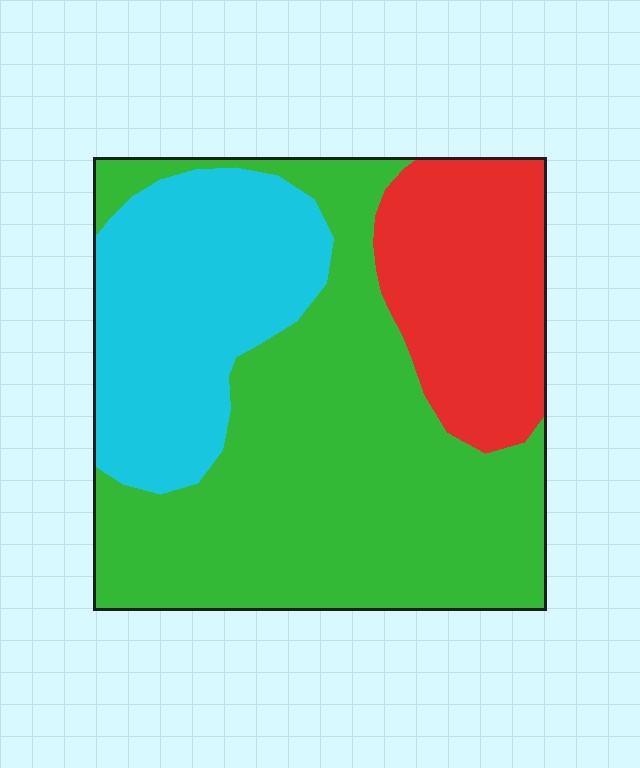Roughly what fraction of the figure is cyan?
Cyan takes up about one quarter (1/4) of the figure.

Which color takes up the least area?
Red, at roughly 20%.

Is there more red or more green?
Green.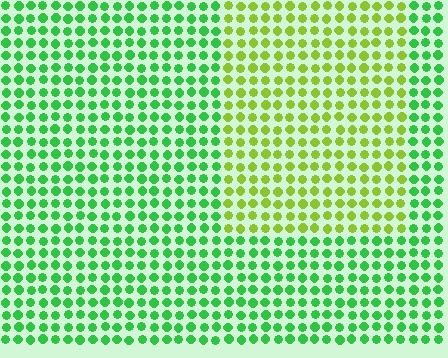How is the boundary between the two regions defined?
The boundary is defined purely by a slight shift in hue (about 45 degrees). Spacing, size, and orientation are identical on both sides.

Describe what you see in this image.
The image is filled with small green elements in a uniform arrangement. A rectangle-shaped region is visible where the elements are tinted to a slightly different hue, forming a subtle color boundary.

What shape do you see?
I see a rectangle.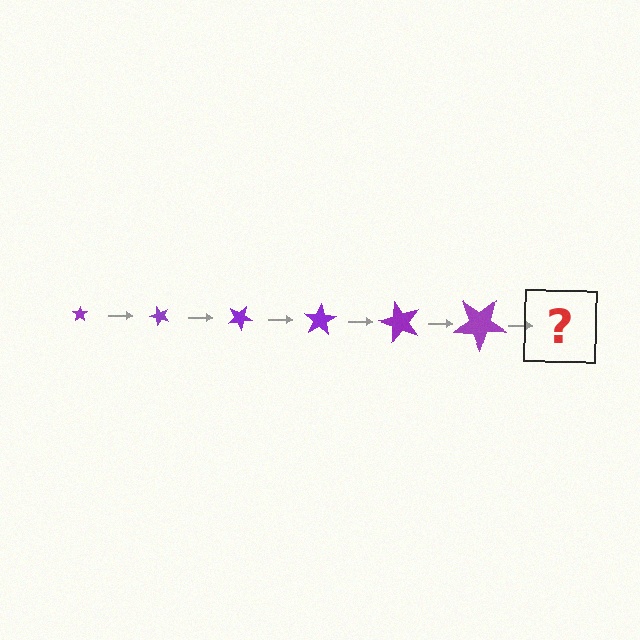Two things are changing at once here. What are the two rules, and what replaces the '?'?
The two rules are that the star grows larger each step and it rotates 50 degrees each step. The '?' should be a star, larger than the previous one and rotated 300 degrees from the start.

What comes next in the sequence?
The next element should be a star, larger than the previous one and rotated 300 degrees from the start.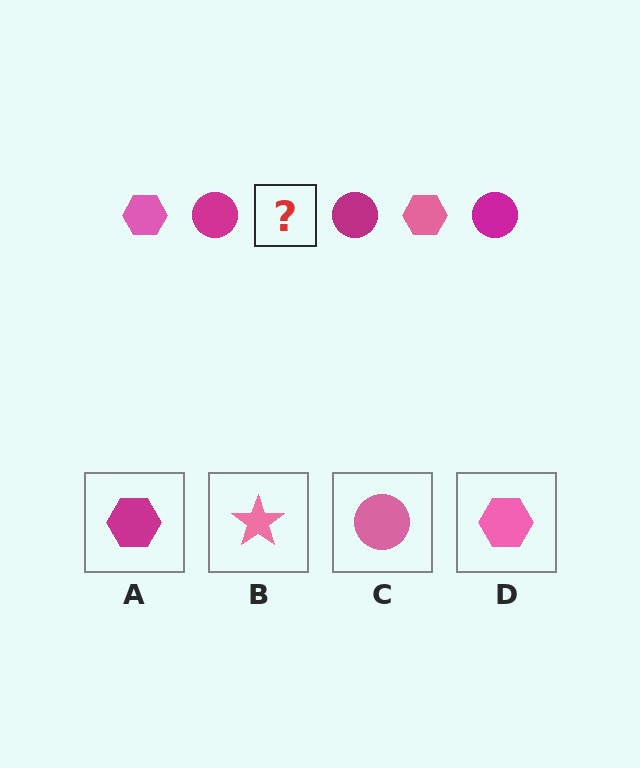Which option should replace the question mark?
Option D.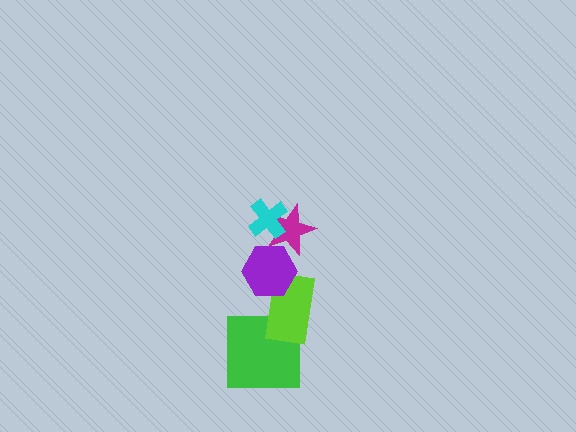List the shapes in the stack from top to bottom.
From top to bottom: the cyan cross, the magenta star, the purple hexagon, the lime rectangle, the green square.